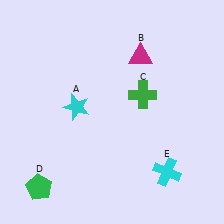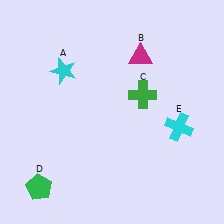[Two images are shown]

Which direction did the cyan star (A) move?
The cyan star (A) moved up.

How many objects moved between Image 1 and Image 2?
2 objects moved between the two images.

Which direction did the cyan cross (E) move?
The cyan cross (E) moved up.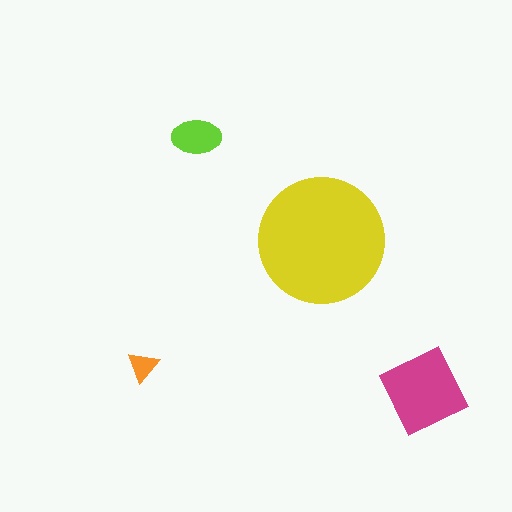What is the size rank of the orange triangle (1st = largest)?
4th.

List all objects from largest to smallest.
The yellow circle, the magenta diamond, the lime ellipse, the orange triangle.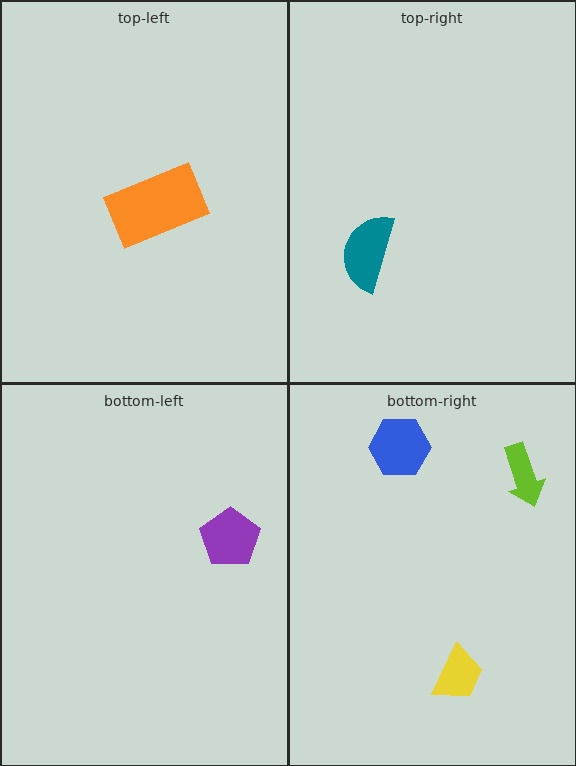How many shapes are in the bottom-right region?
3.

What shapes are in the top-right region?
The teal semicircle.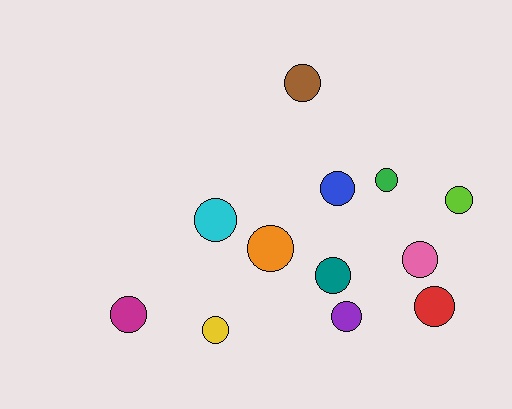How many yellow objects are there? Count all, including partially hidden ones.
There is 1 yellow object.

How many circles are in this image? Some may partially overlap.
There are 12 circles.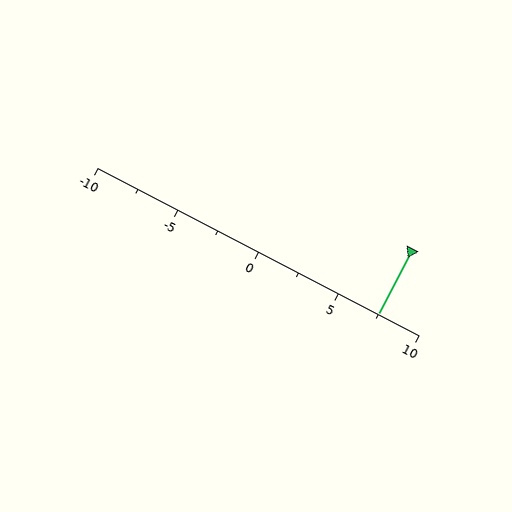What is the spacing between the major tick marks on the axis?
The major ticks are spaced 5 apart.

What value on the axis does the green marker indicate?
The marker indicates approximately 7.5.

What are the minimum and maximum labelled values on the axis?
The axis runs from -10 to 10.